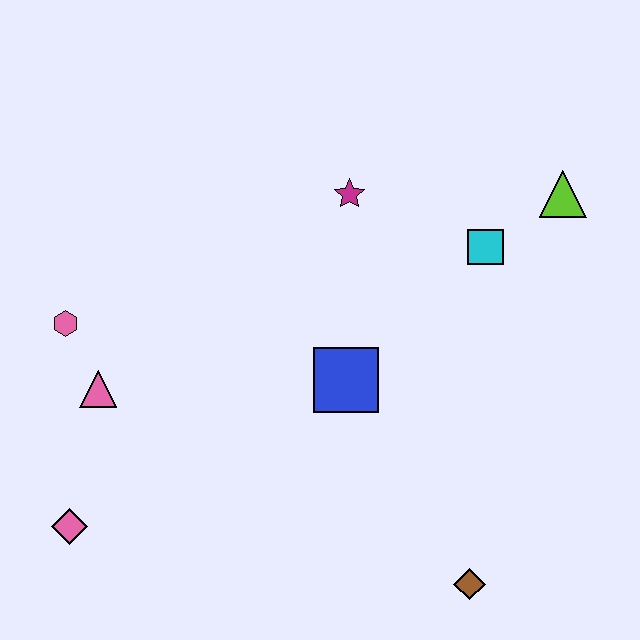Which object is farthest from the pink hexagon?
The lime triangle is farthest from the pink hexagon.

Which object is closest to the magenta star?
The cyan square is closest to the magenta star.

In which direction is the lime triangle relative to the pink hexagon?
The lime triangle is to the right of the pink hexagon.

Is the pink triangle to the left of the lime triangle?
Yes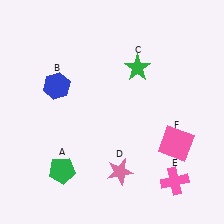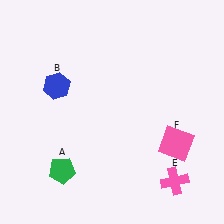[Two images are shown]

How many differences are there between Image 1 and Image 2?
There are 2 differences between the two images.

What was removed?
The green star (C), the pink star (D) were removed in Image 2.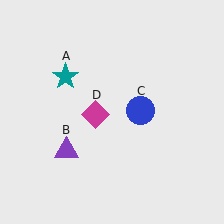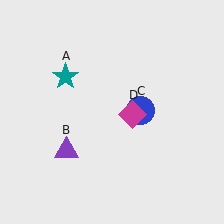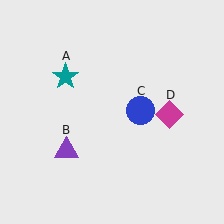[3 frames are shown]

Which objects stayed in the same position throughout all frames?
Teal star (object A) and purple triangle (object B) and blue circle (object C) remained stationary.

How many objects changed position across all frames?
1 object changed position: magenta diamond (object D).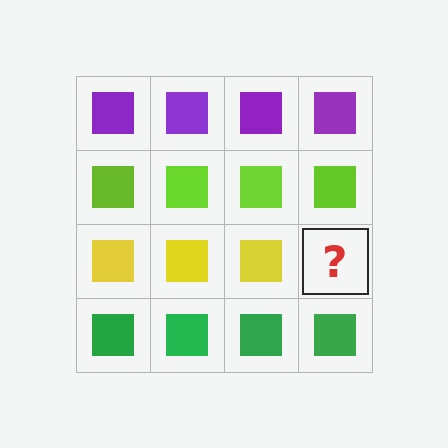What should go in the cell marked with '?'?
The missing cell should contain a yellow square.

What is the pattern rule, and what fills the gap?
The rule is that each row has a consistent color. The gap should be filled with a yellow square.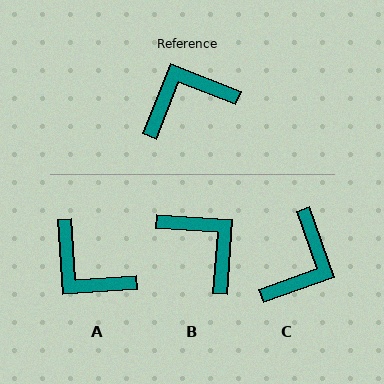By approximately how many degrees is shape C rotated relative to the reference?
Approximately 139 degrees clockwise.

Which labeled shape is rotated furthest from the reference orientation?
C, about 139 degrees away.